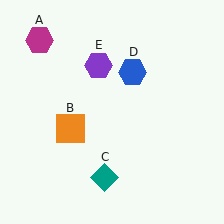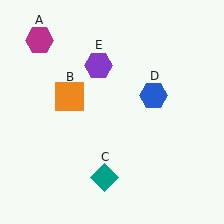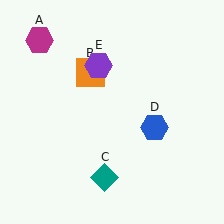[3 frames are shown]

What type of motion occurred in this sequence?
The orange square (object B), blue hexagon (object D) rotated clockwise around the center of the scene.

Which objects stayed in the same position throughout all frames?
Magenta hexagon (object A) and teal diamond (object C) and purple hexagon (object E) remained stationary.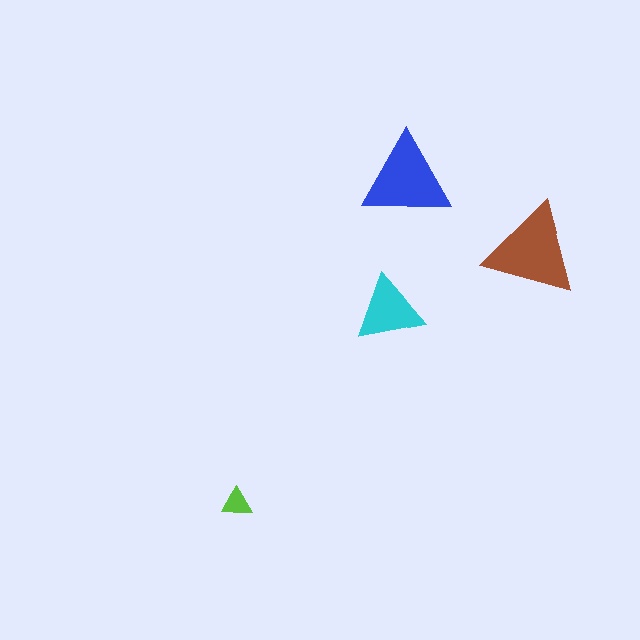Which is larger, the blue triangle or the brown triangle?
The brown one.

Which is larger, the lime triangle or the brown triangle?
The brown one.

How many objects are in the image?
There are 4 objects in the image.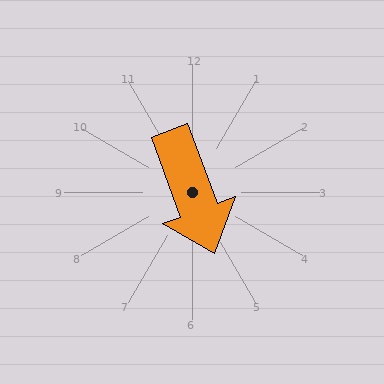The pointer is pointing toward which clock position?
Roughly 5 o'clock.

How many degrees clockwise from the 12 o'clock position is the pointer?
Approximately 160 degrees.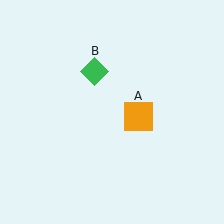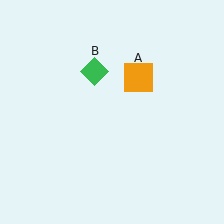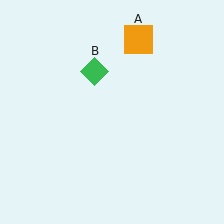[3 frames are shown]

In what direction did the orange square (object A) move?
The orange square (object A) moved up.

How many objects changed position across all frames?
1 object changed position: orange square (object A).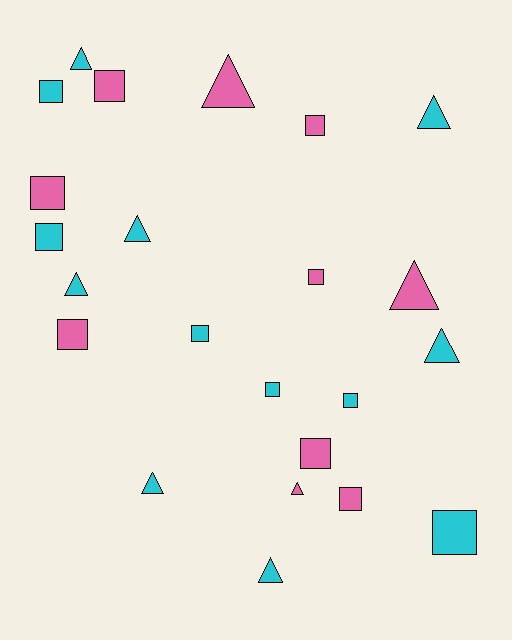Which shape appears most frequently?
Square, with 13 objects.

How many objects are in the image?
There are 23 objects.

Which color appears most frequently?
Cyan, with 13 objects.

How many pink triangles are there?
There are 3 pink triangles.